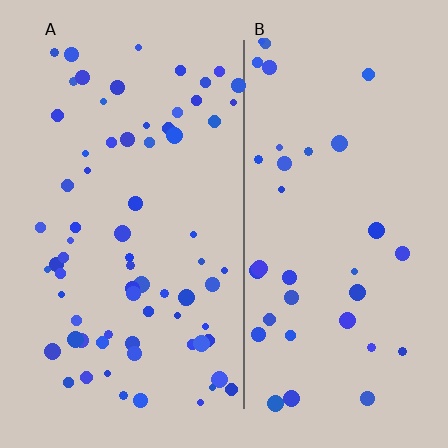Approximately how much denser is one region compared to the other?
Approximately 2.1× — region A over region B.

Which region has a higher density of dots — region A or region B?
A (the left).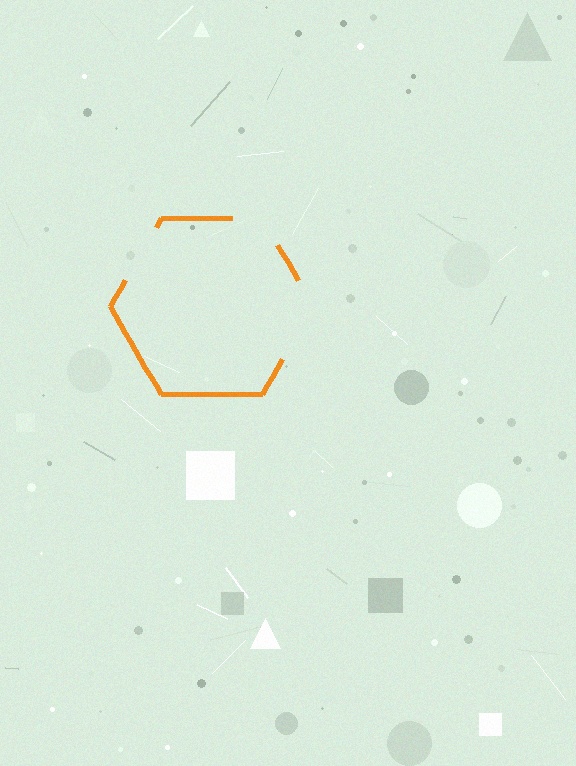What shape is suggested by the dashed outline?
The dashed outline suggests a hexagon.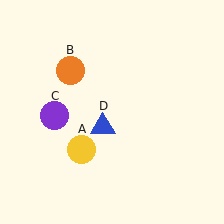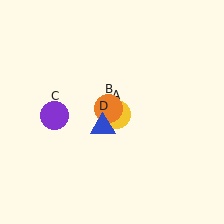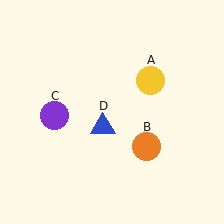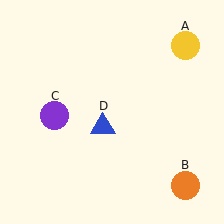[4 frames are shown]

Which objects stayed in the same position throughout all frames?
Purple circle (object C) and blue triangle (object D) remained stationary.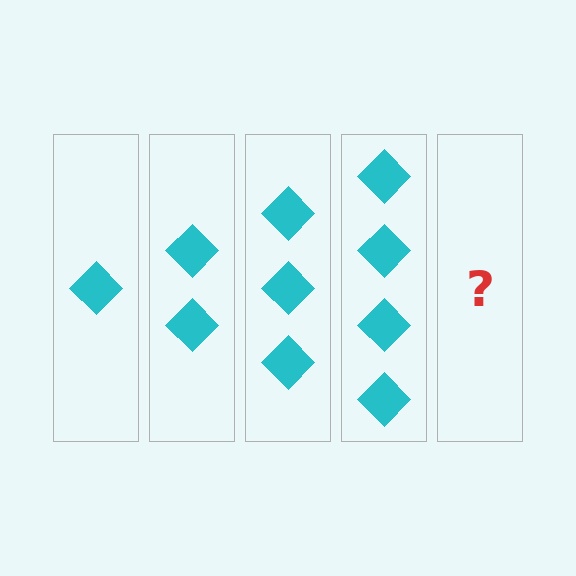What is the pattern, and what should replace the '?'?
The pattern is that each step adds one more diamond. The '?' should be 5 diamonds.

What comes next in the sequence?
The next element should be 5 diamonds.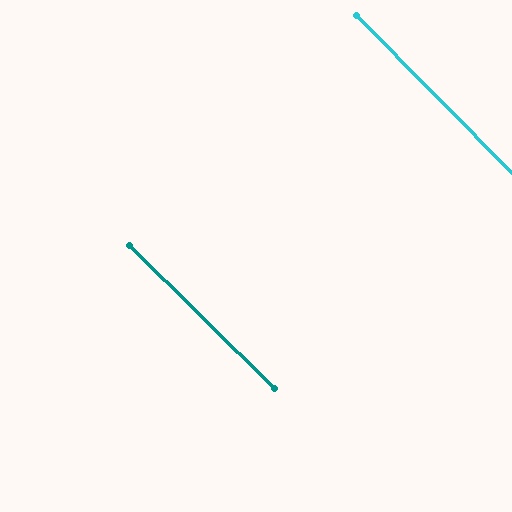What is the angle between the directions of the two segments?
Approximately 1 degree.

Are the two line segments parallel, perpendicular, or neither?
Parallel — their directions differ by only 0.7°.